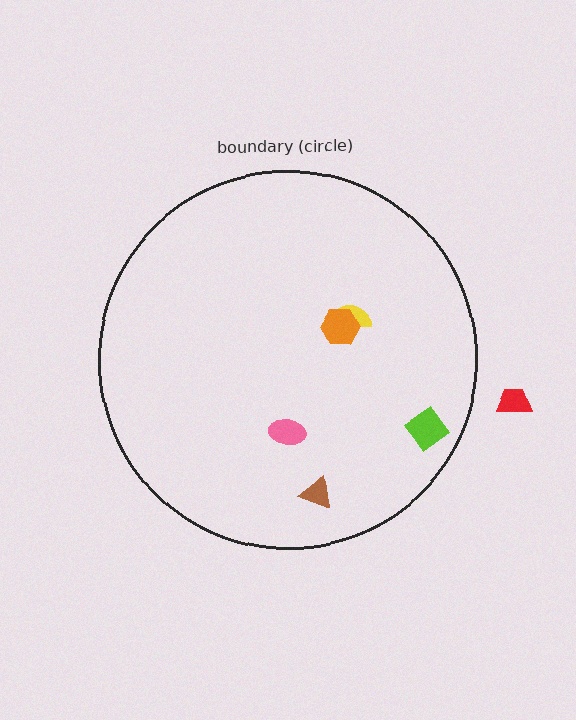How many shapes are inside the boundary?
5 inside, 1 outside.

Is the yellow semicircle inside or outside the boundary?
Inside.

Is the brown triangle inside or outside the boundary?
Inside.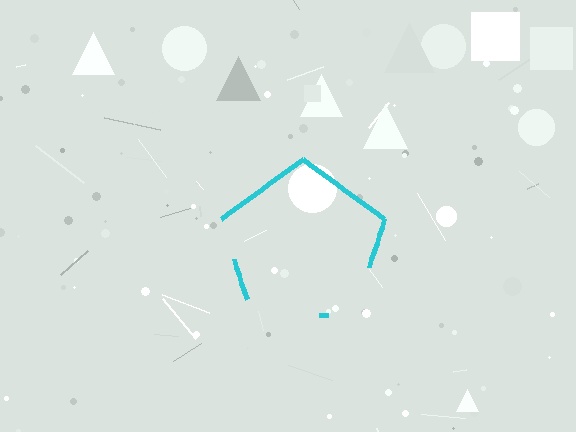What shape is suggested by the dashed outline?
The dashed outline suggests a pentagon.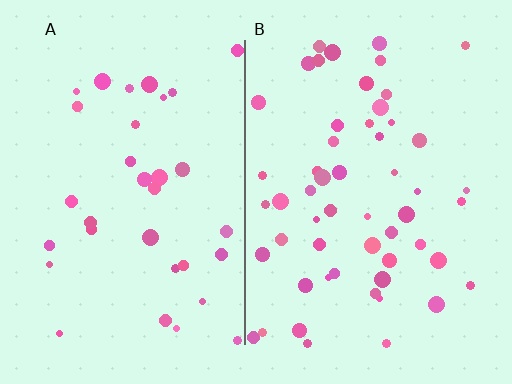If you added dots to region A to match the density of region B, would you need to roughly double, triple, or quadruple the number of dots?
Approximately double.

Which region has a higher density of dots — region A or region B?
B (the right).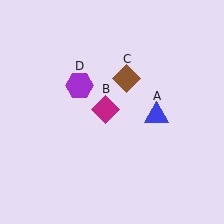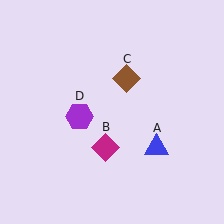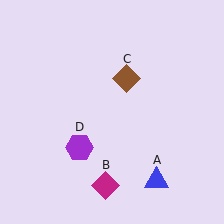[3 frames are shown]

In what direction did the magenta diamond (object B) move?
The magenta diamond (object B) moved down.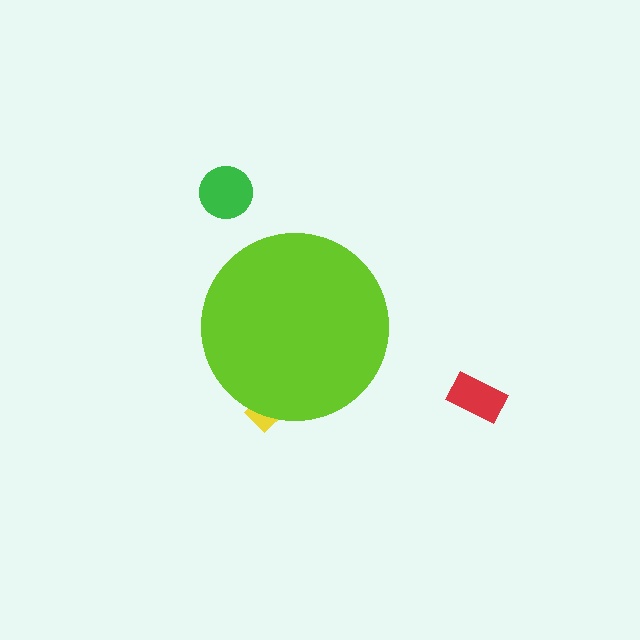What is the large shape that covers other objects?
A lime circle.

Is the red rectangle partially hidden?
No, the red rectangle is fully visible.